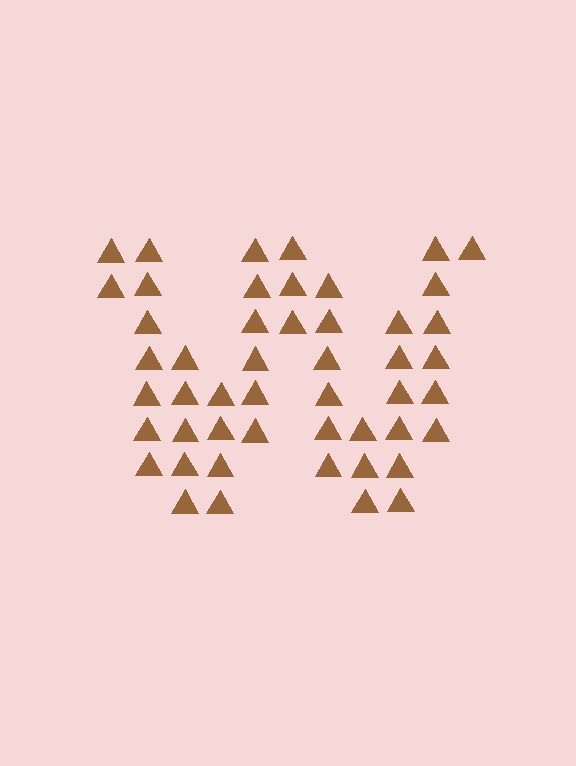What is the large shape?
The large shape is the letter W.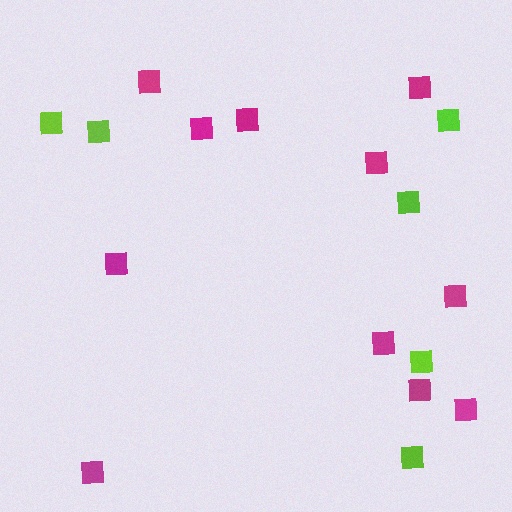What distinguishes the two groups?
There are 2 groups: one group of lime squares (6) and one group of magenta squares (11).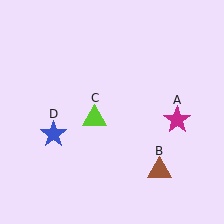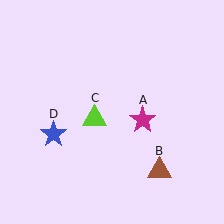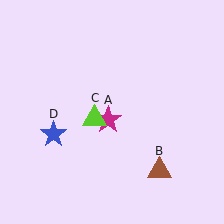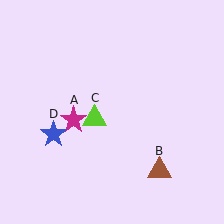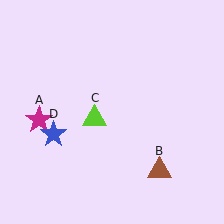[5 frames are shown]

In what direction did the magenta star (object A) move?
The magenta star (object A) moved left.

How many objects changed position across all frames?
1 object changed position: magenta star (object A).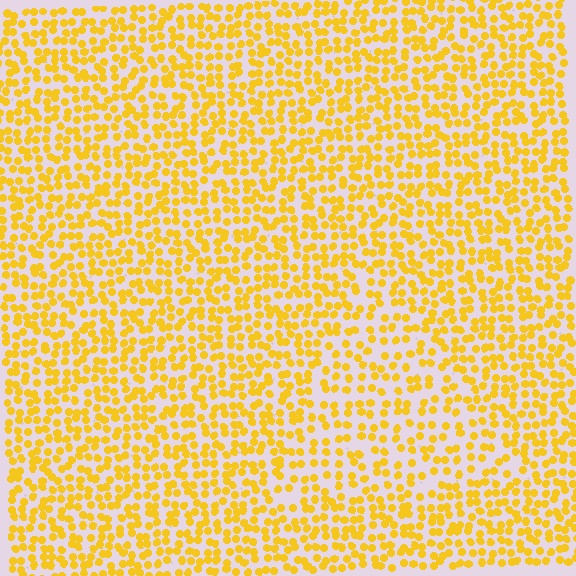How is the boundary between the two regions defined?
The boundary is defined by a change in element density (approximately 1.5x ratio). All elements are the same color, size, and shape.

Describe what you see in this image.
The image contains small yellow elements arranged at two different densities. A triangle-shaped region is visible where the elements are less densely packed than the surrounding area.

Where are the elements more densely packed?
The elements are more densely packed outside the triangle boundary.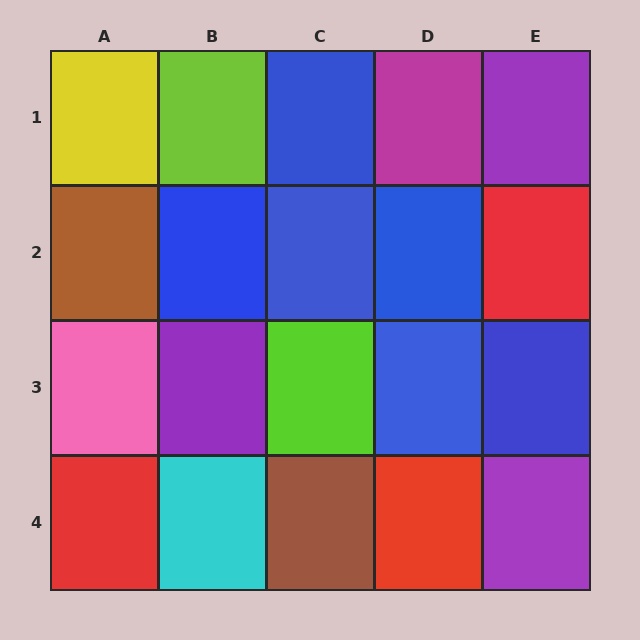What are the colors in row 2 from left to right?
Brown, blue, blue, blue, red.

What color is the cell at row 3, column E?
Blue.